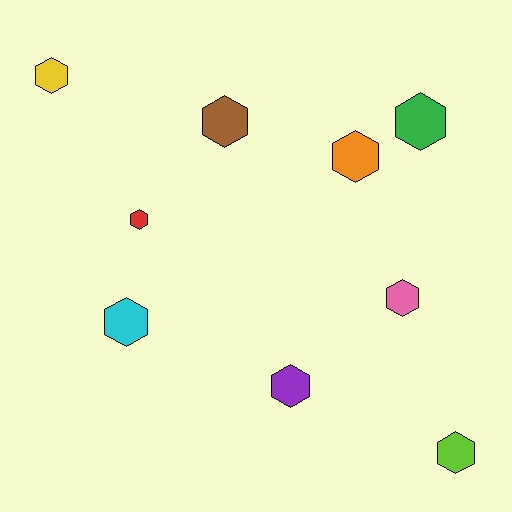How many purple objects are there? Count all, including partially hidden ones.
There is 1 purple object.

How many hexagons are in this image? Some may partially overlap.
There are 9 hexagons.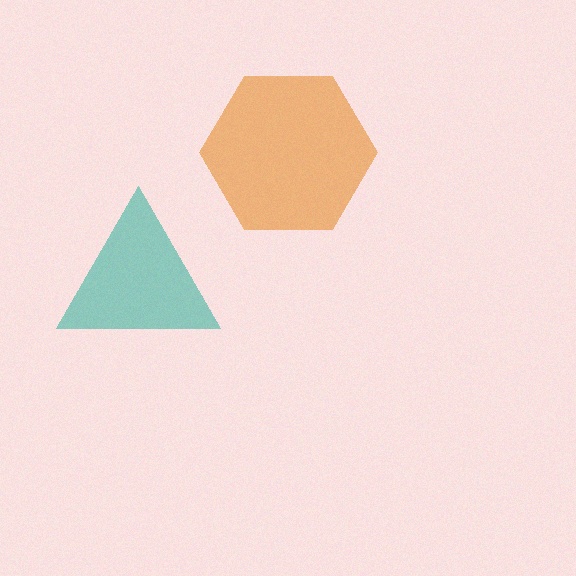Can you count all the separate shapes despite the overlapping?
Yes, there are 2 separate shapes.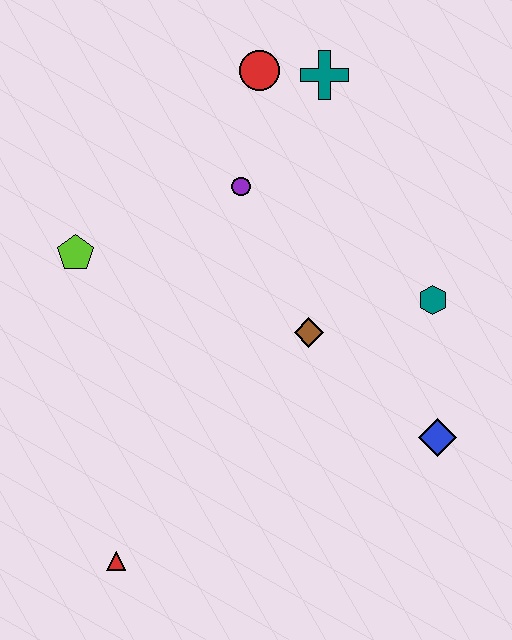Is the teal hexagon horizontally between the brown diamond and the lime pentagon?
No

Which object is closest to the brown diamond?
The teal hexagon is closest to the brown diamond.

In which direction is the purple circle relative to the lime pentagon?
The purple circle is to the right of the lime pentagon.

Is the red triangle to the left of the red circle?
Yes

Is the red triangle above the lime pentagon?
No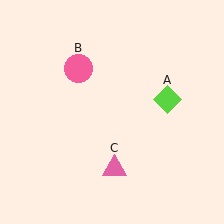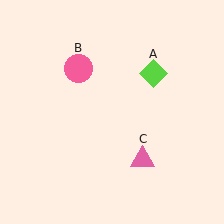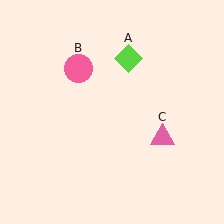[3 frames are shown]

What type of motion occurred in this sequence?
The lime diamond (object A), pink triangle (object C) rotated counterclockwise around the center of the scene.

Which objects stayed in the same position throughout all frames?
Pink circle (object B) remained stationary.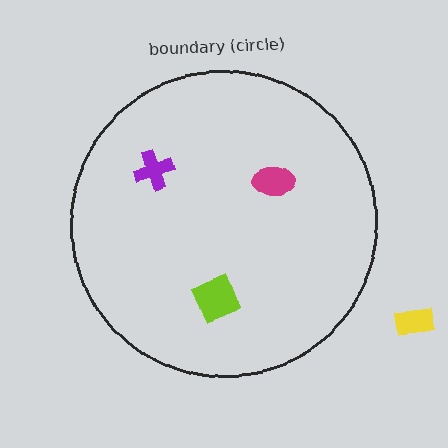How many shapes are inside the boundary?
3 inside, 1 outside.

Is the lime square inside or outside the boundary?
Inside.